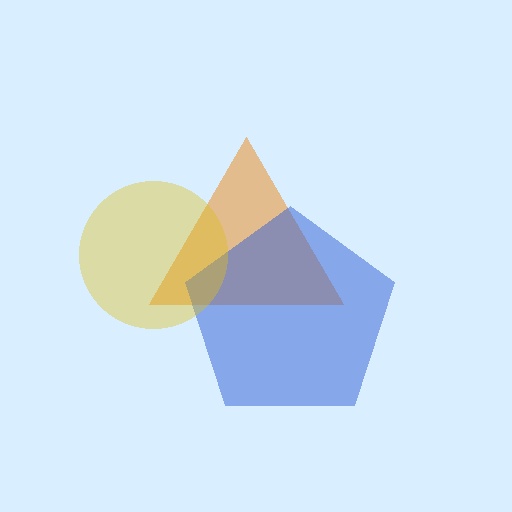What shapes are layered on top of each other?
The layered shapes are: an orange triangle, a blue pentagon, a yellow circle.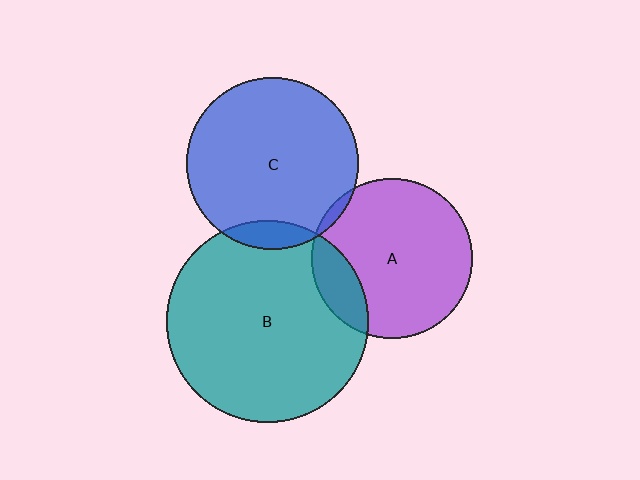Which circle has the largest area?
Circle B (teal).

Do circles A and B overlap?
Yes.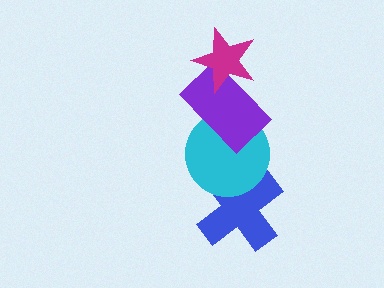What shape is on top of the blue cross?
The cyan circle is on top of the blue cross.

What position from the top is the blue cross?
The blue cross is 4th from the top.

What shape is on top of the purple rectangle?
The magenta star is on top of the purple rectangle.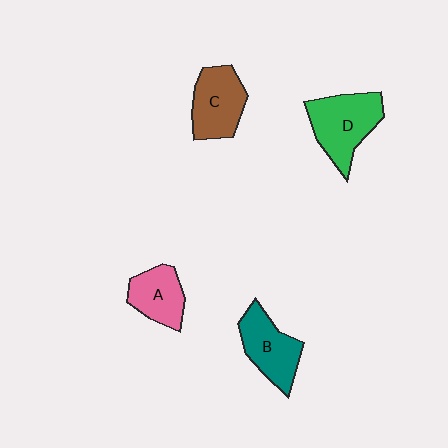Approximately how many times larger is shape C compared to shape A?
Approximately 1.2 times.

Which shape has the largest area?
Shape D (green).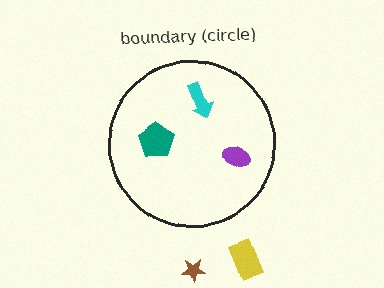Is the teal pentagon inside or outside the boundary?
Inside.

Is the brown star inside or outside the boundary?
Outside.